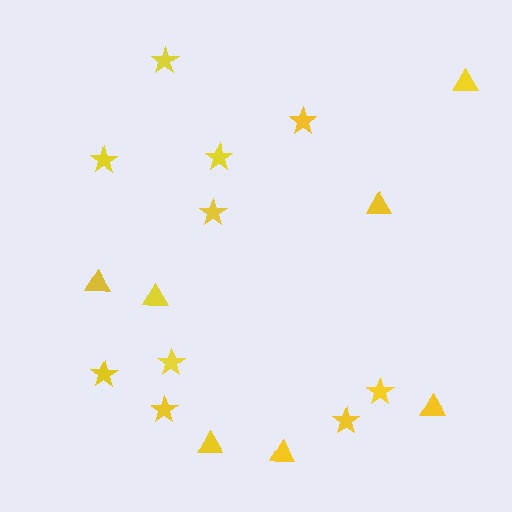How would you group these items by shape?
There are 2 groups: one group of triangles (7) and one group of stars (10).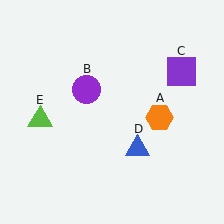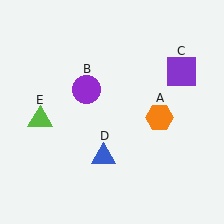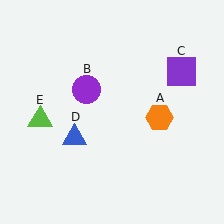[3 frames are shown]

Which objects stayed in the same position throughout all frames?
Orange hexagon (object A) and purple circle (object B) and purple square (object C) and lime triangle (object E) remained stationary.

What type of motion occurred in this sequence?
The blue triangle (object D) rotated clockwise around the center of the scene.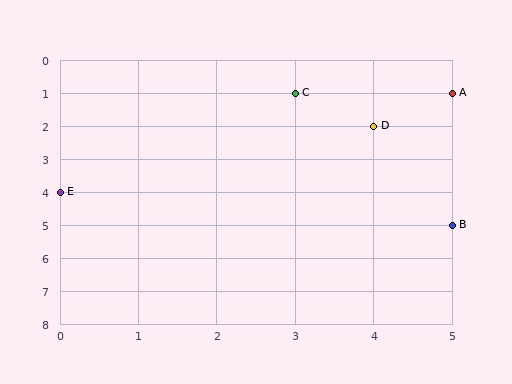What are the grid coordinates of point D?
Point D is at grid coordinates (4, 2).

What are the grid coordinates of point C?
Point C is at grid coordinates (3, 1).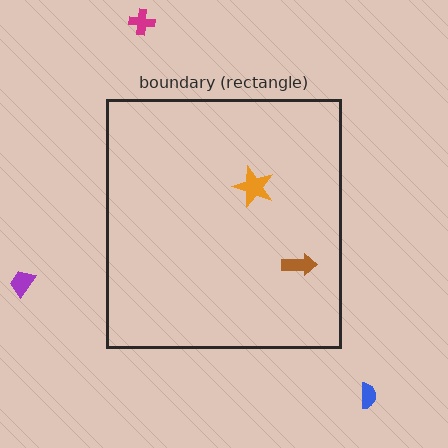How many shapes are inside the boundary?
2 inside, 3 outside.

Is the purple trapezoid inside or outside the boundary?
Outside.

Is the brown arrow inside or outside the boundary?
Inside.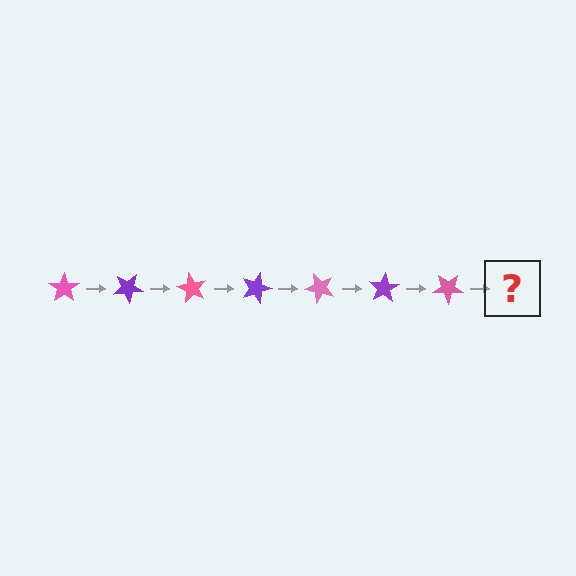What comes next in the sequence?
The next element should be a purple star, rotated 210 degrees from the start.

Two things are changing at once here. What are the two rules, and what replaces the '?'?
The two rules are that it rotates 30 degrees each step and the color cycles through pink and purple. The '?' should be a purple star, rotated 210 degrees from the start.